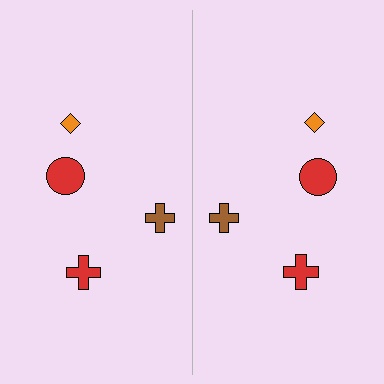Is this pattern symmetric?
Yes, this pattern has bilateral (reflection) symmetry.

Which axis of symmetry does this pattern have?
The pattern has a vertical axis of symmetry running through the center of the image.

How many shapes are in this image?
There are 8 shapes in this image.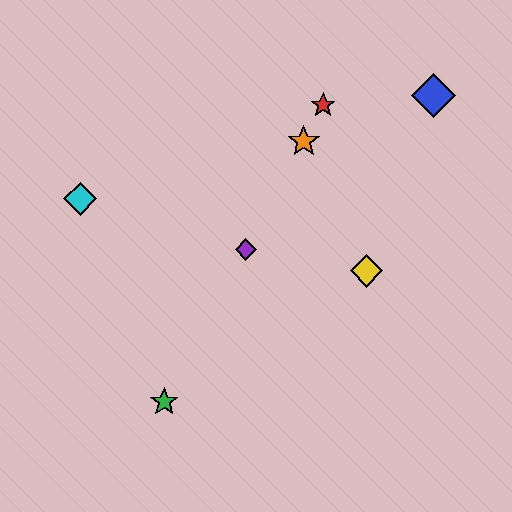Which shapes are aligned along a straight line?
The red star, the green star, the purple diamond, the orange star are aligned along a straight line.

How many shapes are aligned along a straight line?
4 shapes (the red star, the green star, the purple diamond, the orange star) are aligned along a straight line.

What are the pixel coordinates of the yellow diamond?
The yellow diamond is at (367, 271).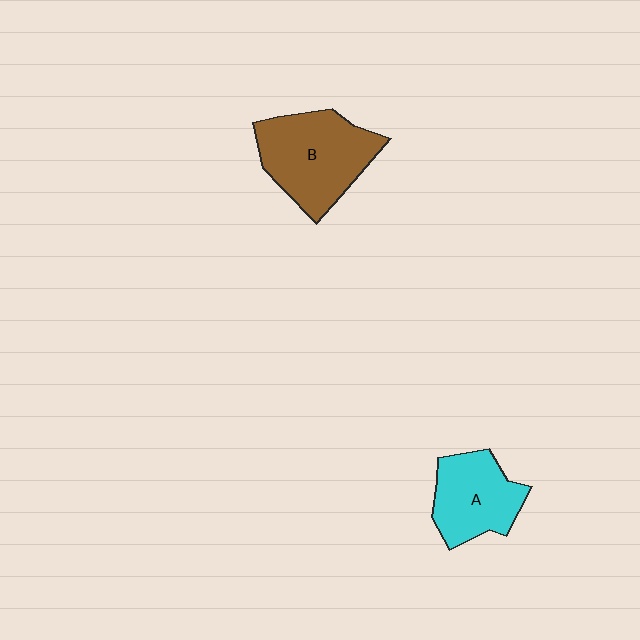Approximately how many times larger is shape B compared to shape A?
Approximately 1.4 times.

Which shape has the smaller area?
Shape A (cyan).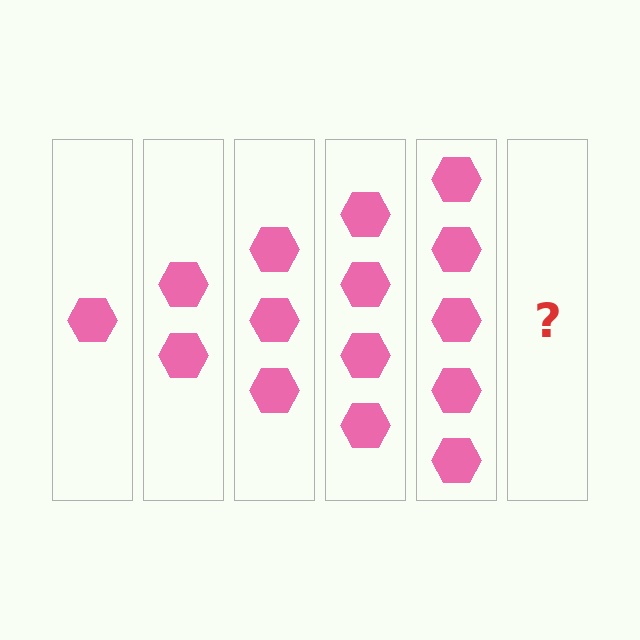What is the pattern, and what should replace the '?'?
The pattern is that each step adds one more hexagon. The '?' should be 6 hexagons.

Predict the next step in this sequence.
The next step is 6 hexagons.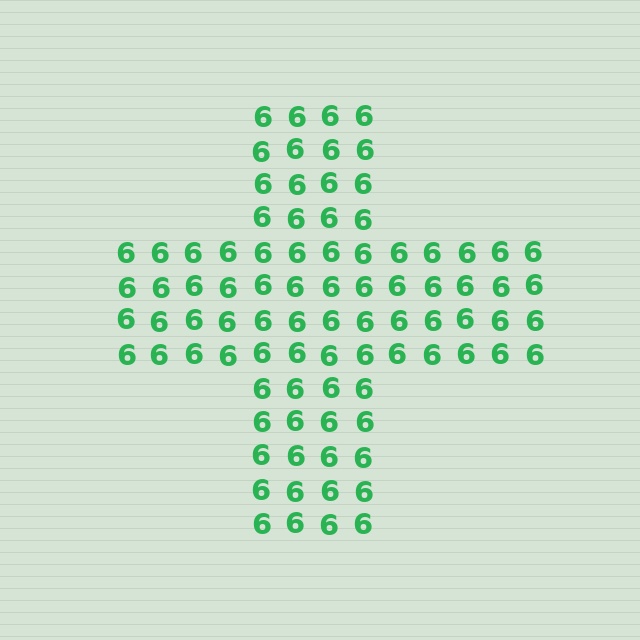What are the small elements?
The small elements are digit 6's.